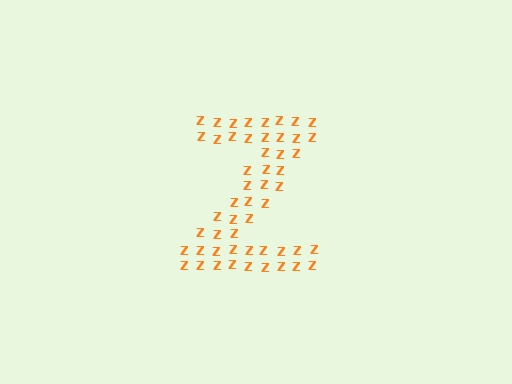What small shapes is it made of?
It is made of small letter Z's.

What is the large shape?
The large shape is the letter Z.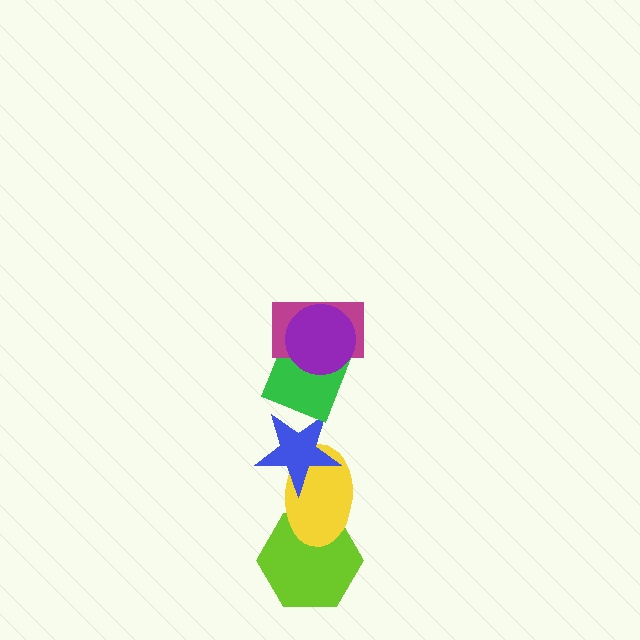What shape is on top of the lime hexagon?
The yellow ellipse is on top of the lime hexagon.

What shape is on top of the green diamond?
The magenta rectangle is on top of the green diamond.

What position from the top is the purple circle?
The purple circle is 1st from the top.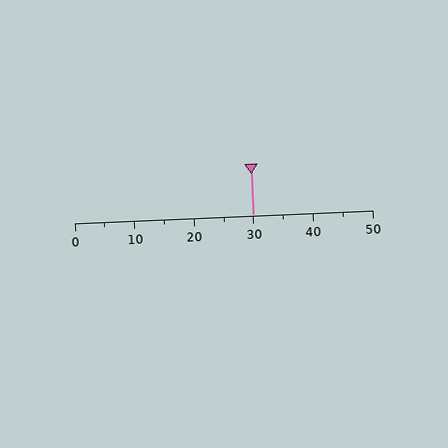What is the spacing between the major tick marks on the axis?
The major ticks are spaced 10 apart.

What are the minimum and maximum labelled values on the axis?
The axis runs from 0 to 50.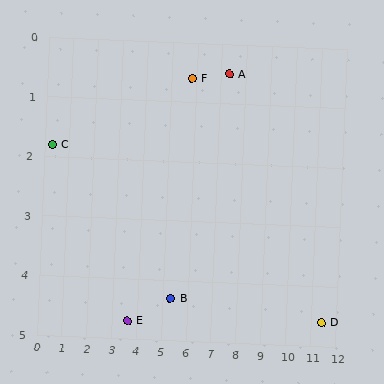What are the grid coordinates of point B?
Point B is at approximately (5.3, 4.3).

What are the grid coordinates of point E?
Point E is at approximately (3.6, 4.7).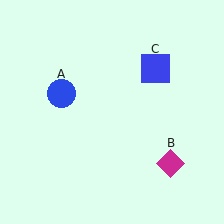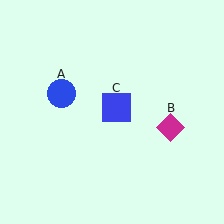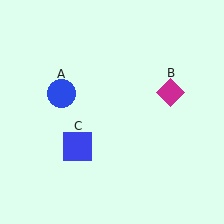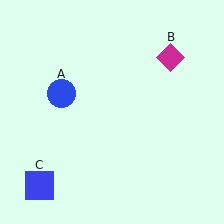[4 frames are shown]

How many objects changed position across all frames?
2 objects changed position: magenta diamond (object B), blue square (object C).